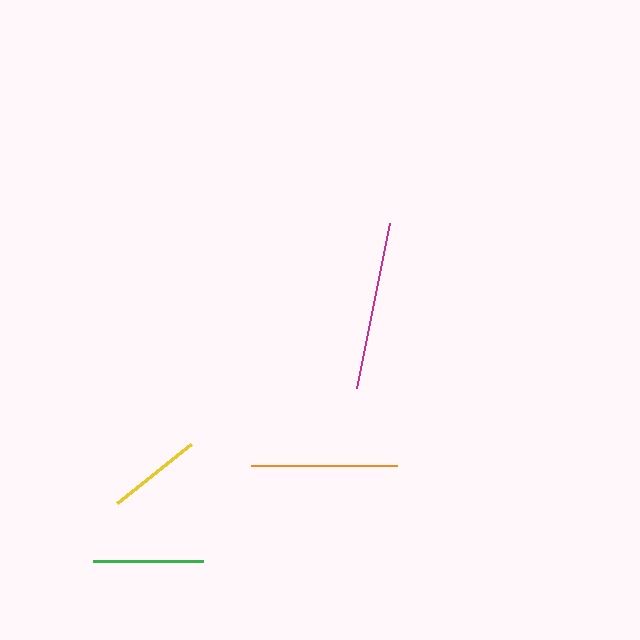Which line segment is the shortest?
The yellow line is the shortest at approximately 95 pixels.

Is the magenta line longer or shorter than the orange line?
The magenta line is longer than the orange line.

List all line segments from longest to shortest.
From longest to shortest: magenta, orange, green, yellow.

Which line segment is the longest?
The magenta line is the longest at approximately 169 pixels.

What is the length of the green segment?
The green segment is approximately 110 pixels long.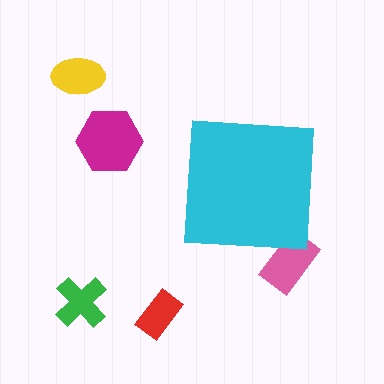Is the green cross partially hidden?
No, the green cross is fully visible.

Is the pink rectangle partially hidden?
Yes, the pink rectangle is partially hidden behind the cyan square.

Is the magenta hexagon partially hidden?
No, the magenta hexagon is fully visible.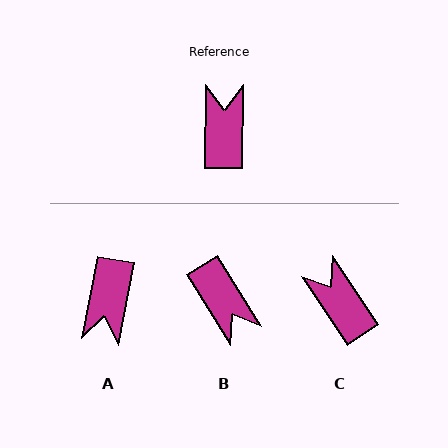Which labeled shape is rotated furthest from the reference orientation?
A, about 170 degrees away.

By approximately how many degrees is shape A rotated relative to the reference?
Approximately 170 degrees counter-clockwise.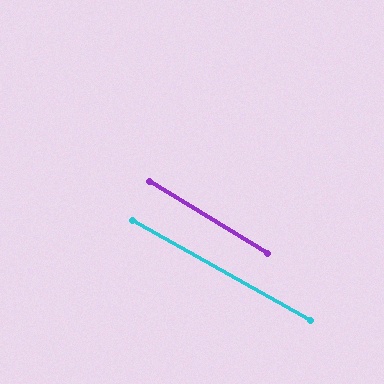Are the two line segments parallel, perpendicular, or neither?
Parallel — their directions differ by only 1.7°.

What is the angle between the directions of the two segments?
Approximately 2 degrees.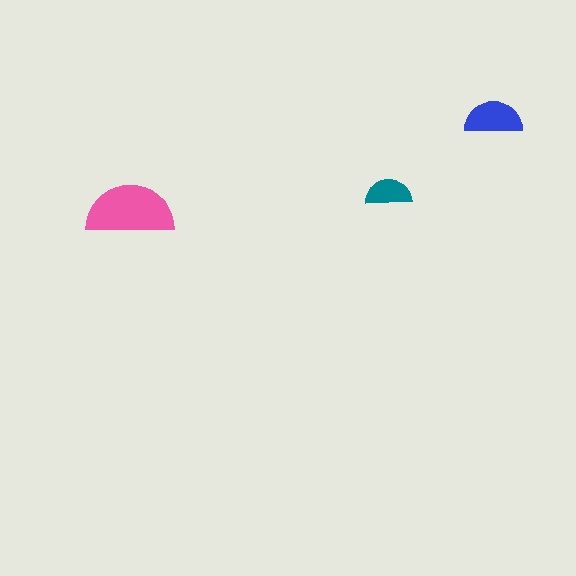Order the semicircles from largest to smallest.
the pink one, the blue one, the teal one.